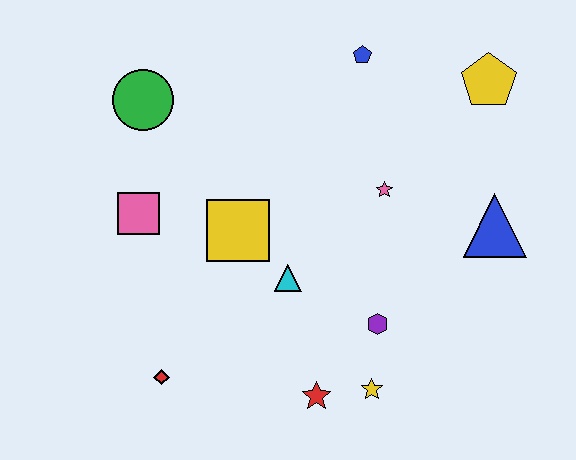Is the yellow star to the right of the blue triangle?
No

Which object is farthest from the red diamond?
The yellow pentagon is farthest from the red diamond.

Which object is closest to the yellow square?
The cyan triangle is closest to the yellow square.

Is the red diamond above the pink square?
No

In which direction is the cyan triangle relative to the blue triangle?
The cyan triangle is to the left of the blue triangle.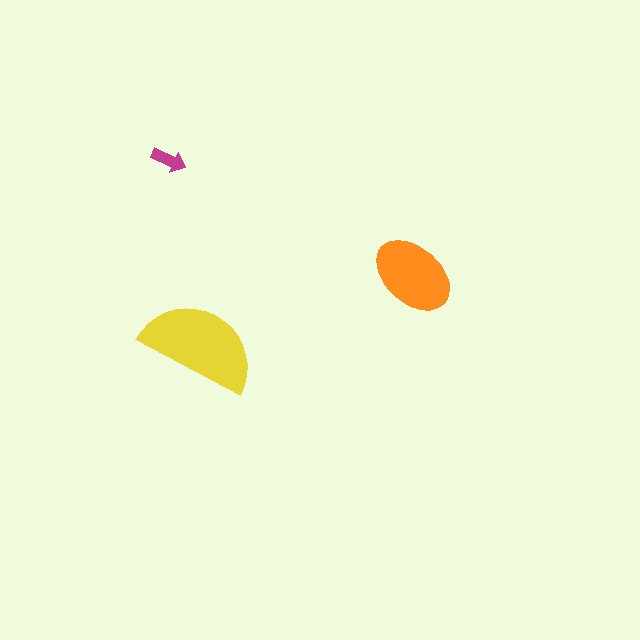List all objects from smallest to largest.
The magenta arrow, the orange ellipse, the yellow semicircle.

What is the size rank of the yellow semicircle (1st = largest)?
1st.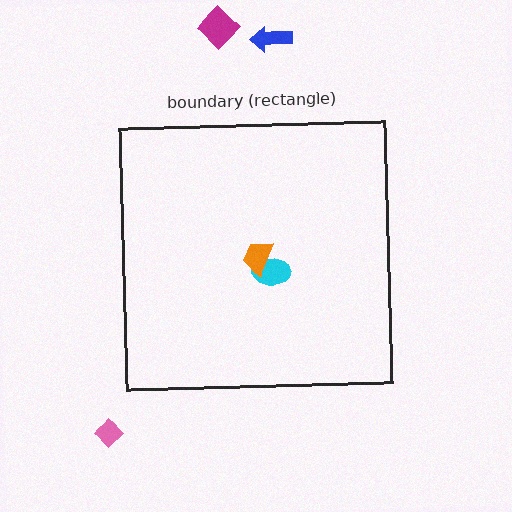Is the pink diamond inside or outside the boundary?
Outside.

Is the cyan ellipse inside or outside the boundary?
Inside.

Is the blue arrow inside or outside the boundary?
Outside.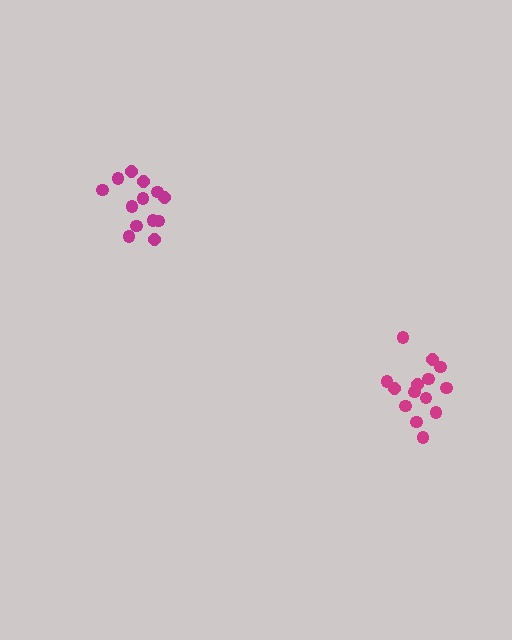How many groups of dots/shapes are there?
There are 2 groups.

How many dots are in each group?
Group 1: 14 dots, Group 2: 13 dots (27 total).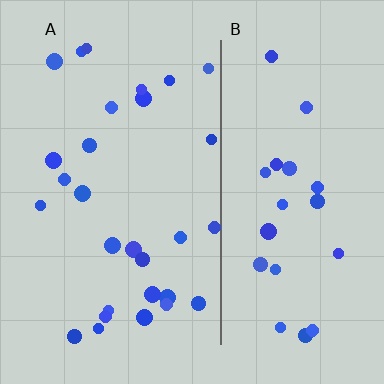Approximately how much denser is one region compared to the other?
Approximately 1.3× — region A over region B.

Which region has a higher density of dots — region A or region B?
A (the left).